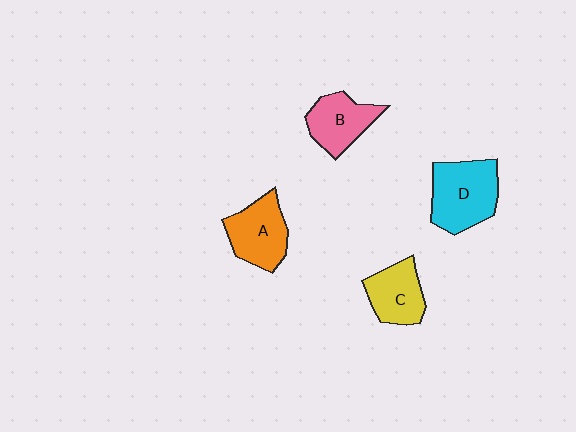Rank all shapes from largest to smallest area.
From largest to smallest: D (cyan), A (orange), B (pink), C (yellow).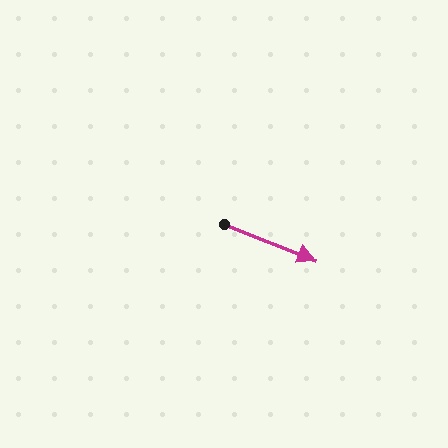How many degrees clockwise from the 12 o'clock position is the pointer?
Approximately 111 degrees.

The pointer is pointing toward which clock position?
Roughly 4 o'clock.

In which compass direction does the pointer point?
East.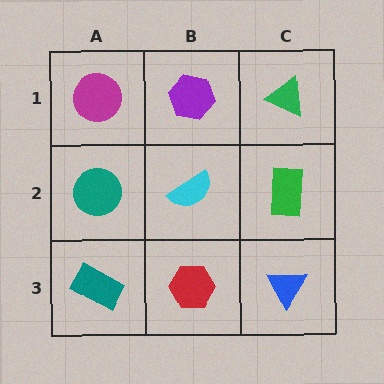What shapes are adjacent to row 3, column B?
A cyan semicircle (row 2, column B), a teal rectangle (row 3, column A), a blue triangle (row 3, column C).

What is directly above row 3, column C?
A green rectangle.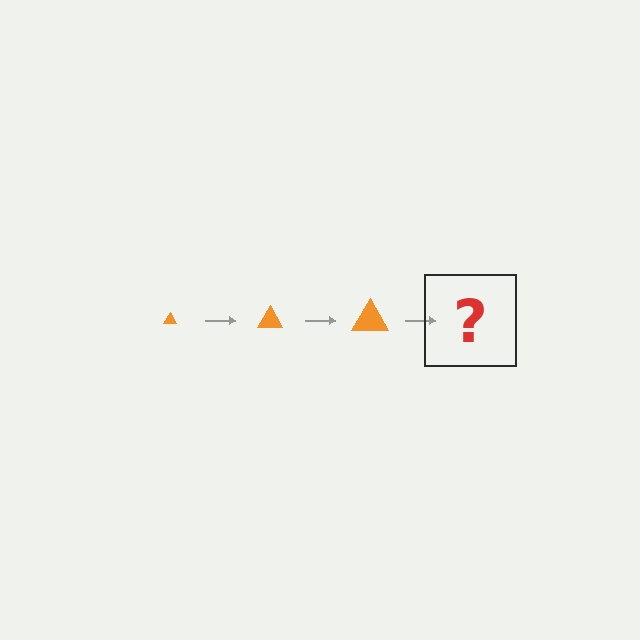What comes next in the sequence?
The next element should be an orange triangle, larger than the previous one.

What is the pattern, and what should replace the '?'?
The pattern is that the triangle gets progressively larger each step. The '?' should be an orange triangle, larger than the previous one.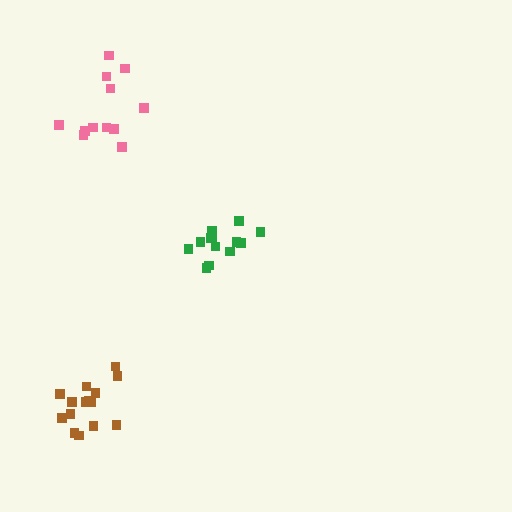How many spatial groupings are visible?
There are 3 spatial groupings.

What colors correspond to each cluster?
The clusters are colored: brown, green, pink.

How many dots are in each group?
Group 1: 15 dots, Group 2: 13 dots, Group 3: 13 dots (41 total).